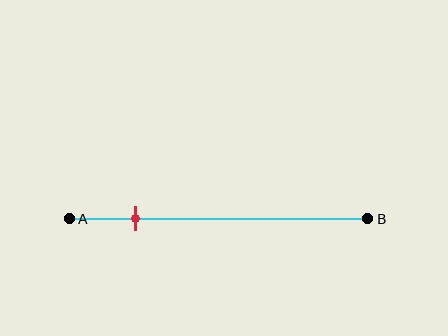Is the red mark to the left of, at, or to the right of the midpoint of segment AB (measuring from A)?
The red mark is to the left of the midpoint of segment AB.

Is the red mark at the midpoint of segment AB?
No, the mark is at about 20% from A, not at the 50% midpoint.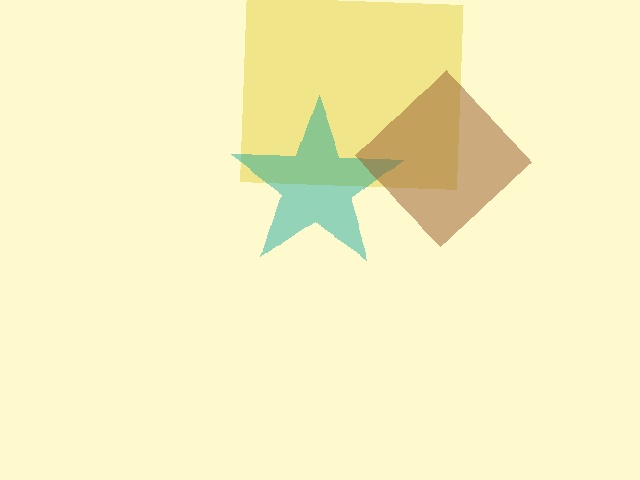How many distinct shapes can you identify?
There are 3 distinct shapes: a yellow square, a teal star, a brown diamond.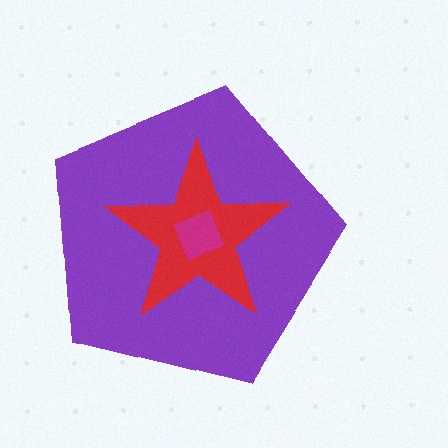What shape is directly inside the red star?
The magenta square.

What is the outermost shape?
The purple pentagon.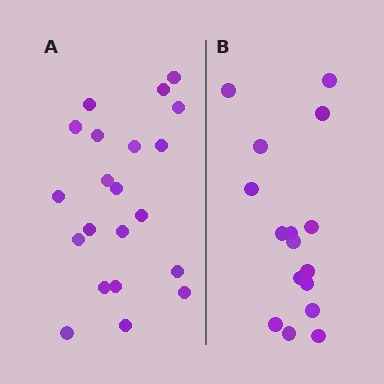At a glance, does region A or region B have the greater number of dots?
Region A (the left region) has more dots.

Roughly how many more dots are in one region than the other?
Region A has about 5 more dots than region B.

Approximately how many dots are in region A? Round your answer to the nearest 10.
About 20 dots. (The exact count is 21, which rounds to 20.)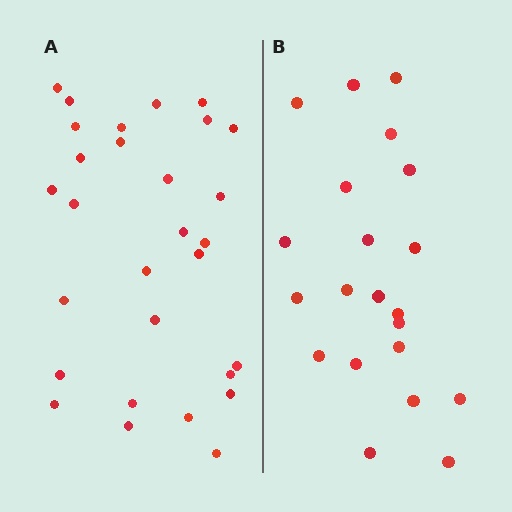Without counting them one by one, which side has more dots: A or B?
Region A (the left region) has more dots.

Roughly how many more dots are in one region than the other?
Region A has roughly 8 or so more dots than region B.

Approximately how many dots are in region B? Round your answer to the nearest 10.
About 20 dots. (The exact count is 21, which rounds to 20.)